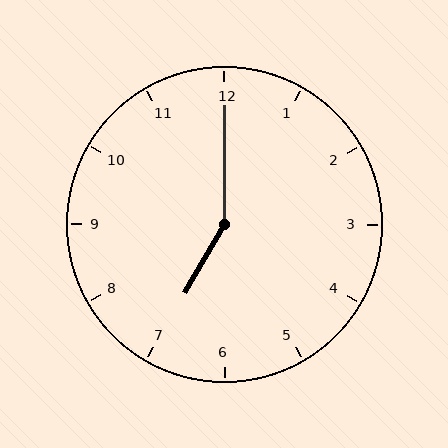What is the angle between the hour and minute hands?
Approximately 150 degrees.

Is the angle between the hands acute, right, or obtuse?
It is obtuse.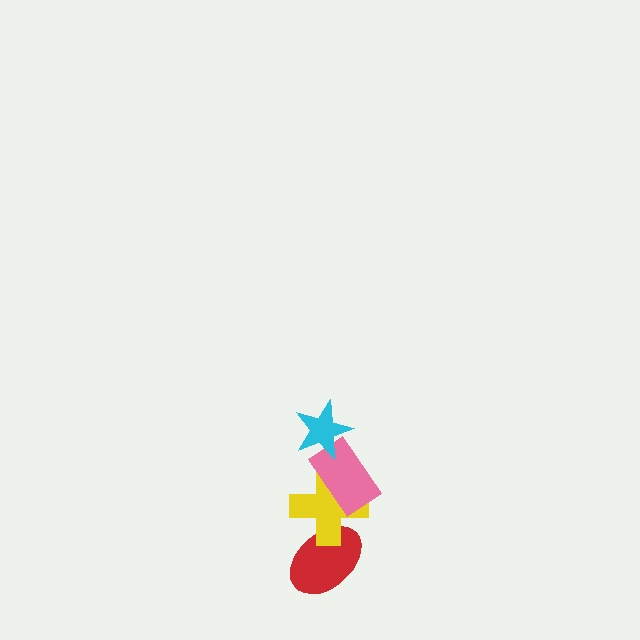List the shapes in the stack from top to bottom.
From top to bottom: the cyan star, the pink rectangle, the yellow cross, the red ellipse.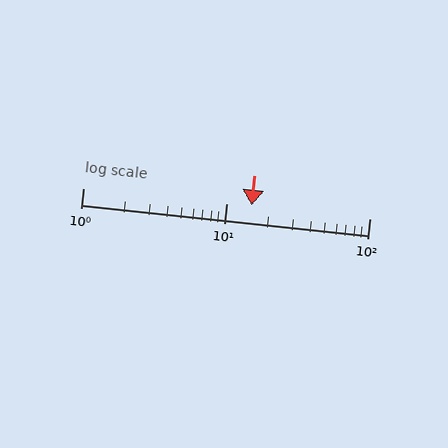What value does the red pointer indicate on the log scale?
The pointer indicates approximately 15.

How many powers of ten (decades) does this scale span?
The scale spans 2 decades, from 1 to 100.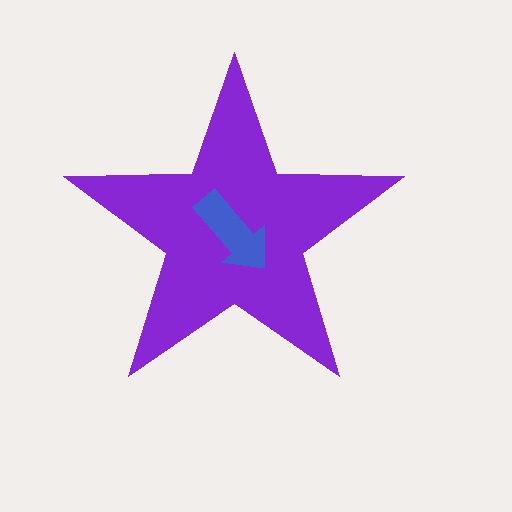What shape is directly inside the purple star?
The blue arrow.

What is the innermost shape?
The blue arrow.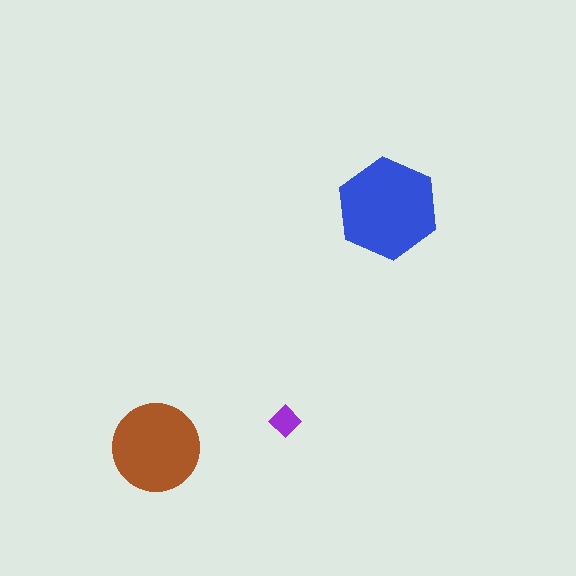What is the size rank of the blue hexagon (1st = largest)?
1st.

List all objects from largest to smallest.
The blue hexagon, the brown circle, the purple diamond.